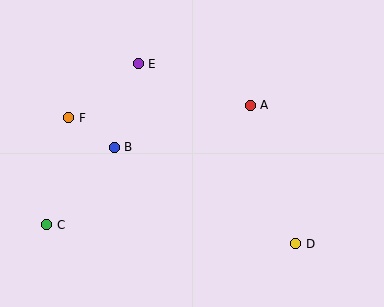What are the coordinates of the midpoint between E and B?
The midpoint between E and B is at (126, 105).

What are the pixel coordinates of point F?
Point F is at (69, 118).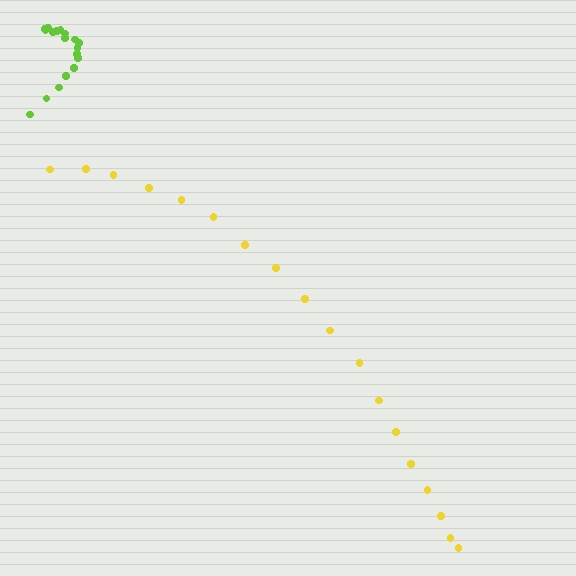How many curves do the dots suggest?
There are 2 distinct paths.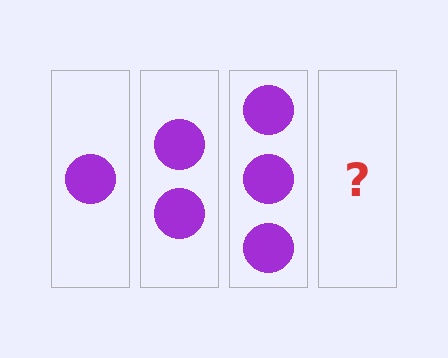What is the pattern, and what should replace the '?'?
The pattern is that each step adds one more circle. The '?' should be 4 circles.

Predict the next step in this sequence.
The next step is 4 circles.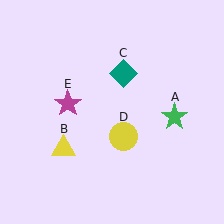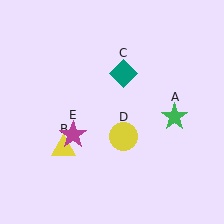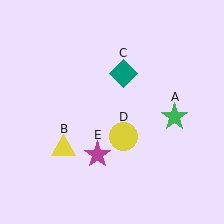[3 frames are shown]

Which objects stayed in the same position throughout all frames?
Green star (object A) and yellow triangle (object B) and teal diamond (object C) and yellow circle (object D) remained stationary.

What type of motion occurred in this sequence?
The magenta star (object E) rotated counterclockwise around the center of the scene.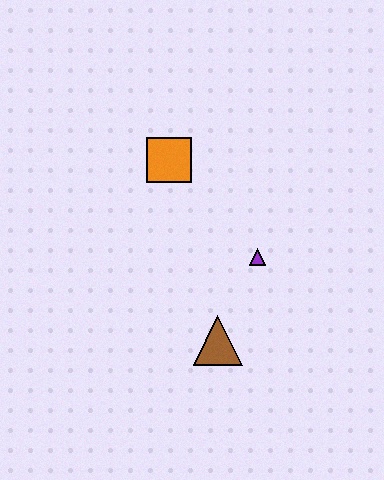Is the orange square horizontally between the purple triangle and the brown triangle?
No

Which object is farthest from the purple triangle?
The orange square is farthest from the purple triangle.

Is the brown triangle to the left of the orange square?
No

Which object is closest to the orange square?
The purple triangle is closest to the orange square.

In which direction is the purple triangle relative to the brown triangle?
The purple triangle is above the brown triangle.